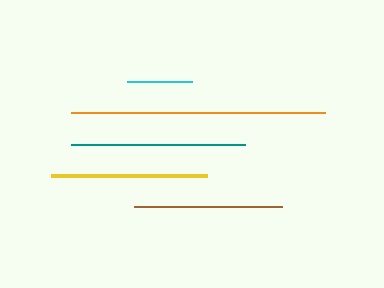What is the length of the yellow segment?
The yellow segment is approximately 155 pixels long.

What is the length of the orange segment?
The orange segment is approximately 254 pixels long.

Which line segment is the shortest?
The cyan line is the shortest at approximately 65 pixels.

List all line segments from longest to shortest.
From longest to shortest: orange, teal, yellow, brown, cyan.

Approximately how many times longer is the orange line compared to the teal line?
The orange line is approximately 1.5 times the length of the teal line.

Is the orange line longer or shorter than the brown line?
The orange line is longer than the brown line.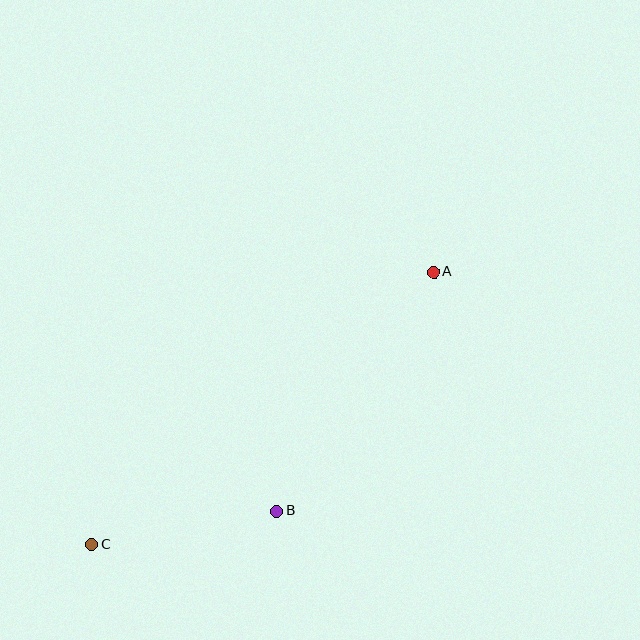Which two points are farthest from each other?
Points A and C are farthest from each other.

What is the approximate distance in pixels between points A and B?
The distance between A and B is approximately 286 pixels.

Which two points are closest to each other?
Points B and C are closest to each other.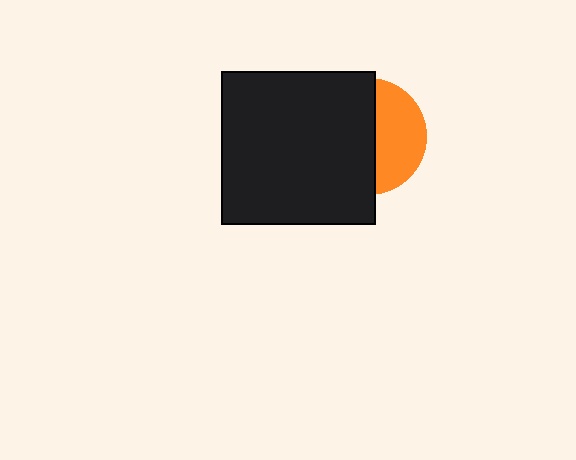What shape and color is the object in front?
The object in front is a black square.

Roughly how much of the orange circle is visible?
A small part of it is visible (roughly 42%).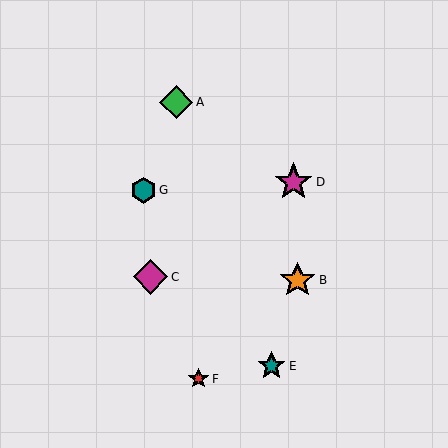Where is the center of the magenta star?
The center of the magenta star is at (293, 182).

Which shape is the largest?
The magenta star (labeled D) is the largest.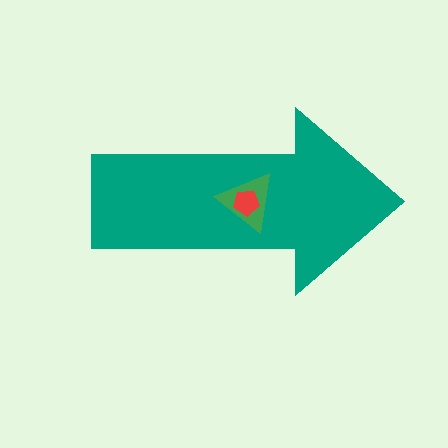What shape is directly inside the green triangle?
The red pentagon.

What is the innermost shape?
The red pentagon.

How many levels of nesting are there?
3.